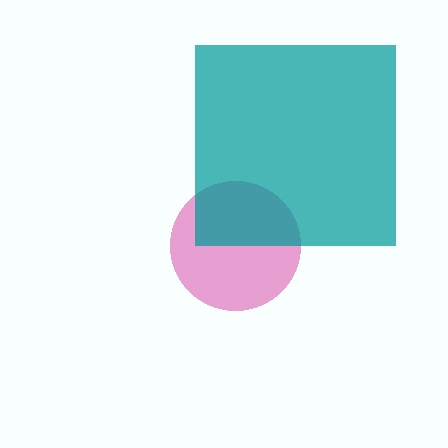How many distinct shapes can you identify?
There are 2 distinct shapes: a magenta circle, a teal square.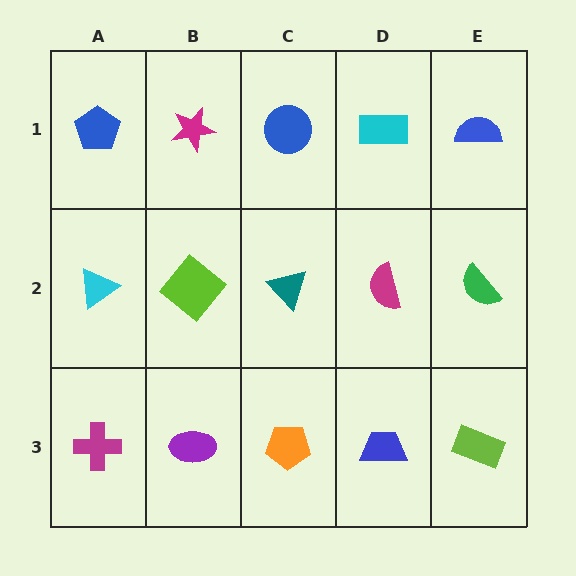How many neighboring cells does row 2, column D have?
4.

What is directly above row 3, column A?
A cyan triangle.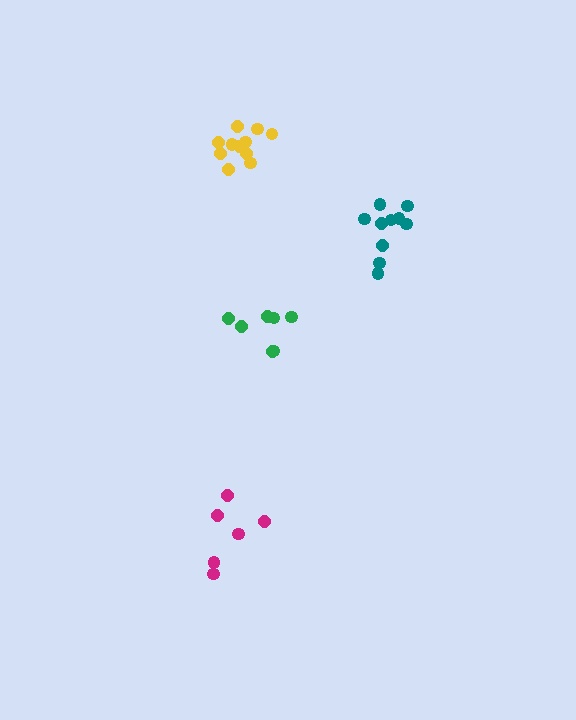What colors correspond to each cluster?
The clusters are colored: green, teal, yellow, magenta.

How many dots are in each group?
Group 1: 7 dots, Group 2: 10 dots, Group 3: 11 dots, Group 4: 6 dots (34 total).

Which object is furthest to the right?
The teal cluster is rightmost.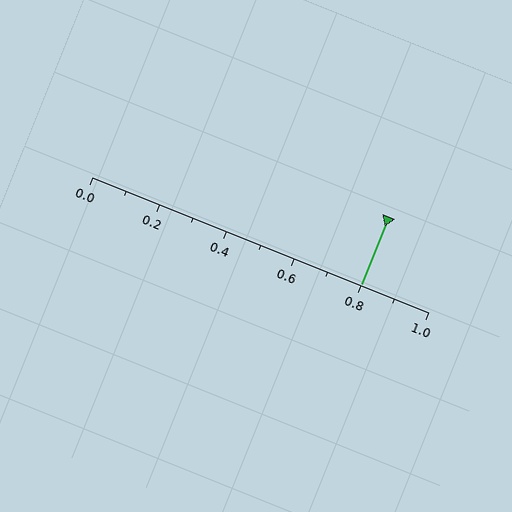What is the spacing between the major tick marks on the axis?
The major ticks are spaced 0.2 apart.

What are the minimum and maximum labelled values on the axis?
The axis runs from 0.0 to 1.0.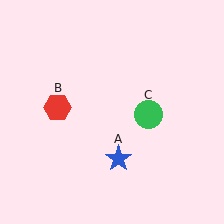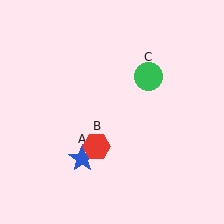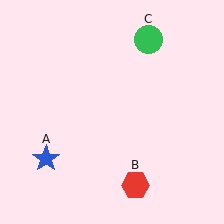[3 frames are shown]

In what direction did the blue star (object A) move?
The blue star (object A) moved left.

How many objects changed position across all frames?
3 objects changed position: blue star (object A), red hexagon (object B), green circle (object C).